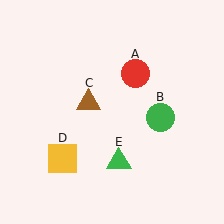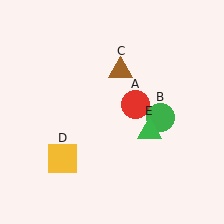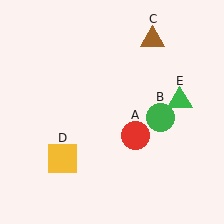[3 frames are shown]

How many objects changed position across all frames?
3 objects changed position: red circle (object A), brown triangle (object C), green triangle (object E).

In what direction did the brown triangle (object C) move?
The brown triangle (object C) moved up and to the right.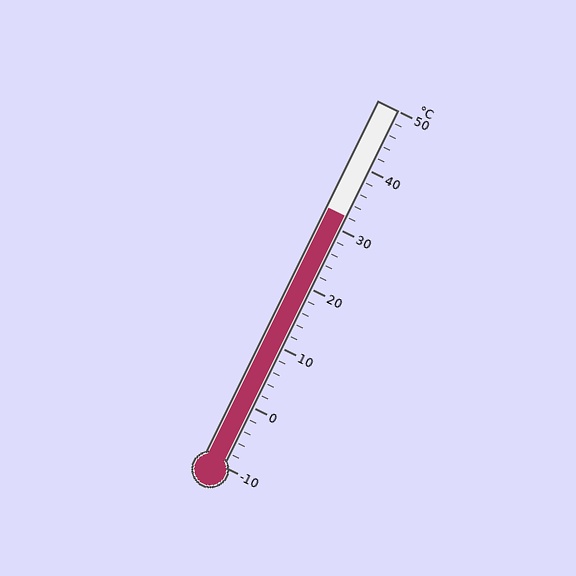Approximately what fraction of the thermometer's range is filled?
The thermometer is filled to approximately 70% of its range.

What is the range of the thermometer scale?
The thermometer scale ranges from -10°C to 50°C.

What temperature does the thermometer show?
The thermometer shows approximately 32°C.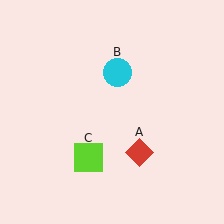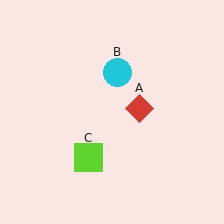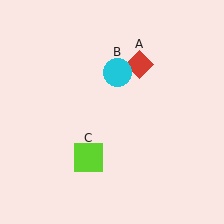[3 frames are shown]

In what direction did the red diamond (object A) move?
The red diamond (object A) moved up.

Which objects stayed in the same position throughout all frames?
Cyan circle (object B) and lime square (object C) remained stationary.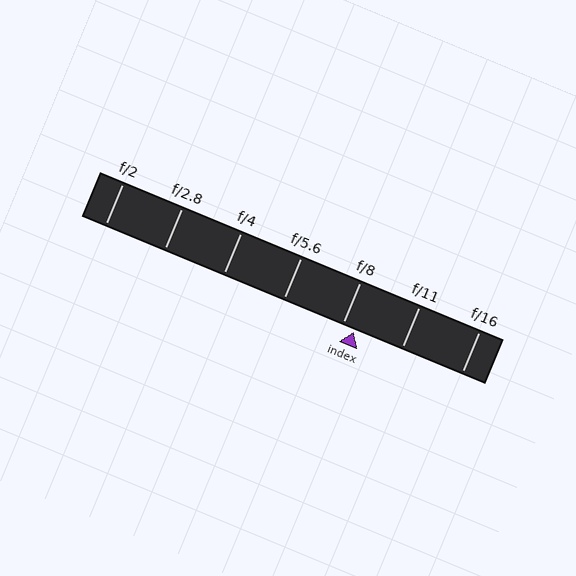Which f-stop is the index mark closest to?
The index mark is closest to f/8.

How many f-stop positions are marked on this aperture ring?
There are 7 f-stop positions marked.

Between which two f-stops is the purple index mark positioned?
The index mark is between f/8 and f/11.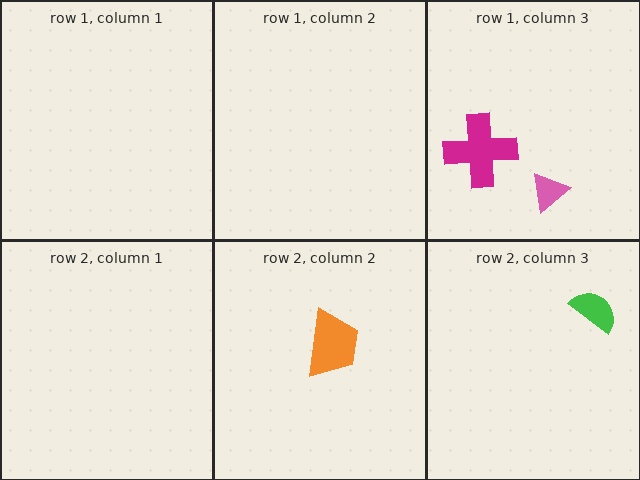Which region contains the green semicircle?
The row 2, column 3 region.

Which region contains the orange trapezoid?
The row 2, column 2 region.